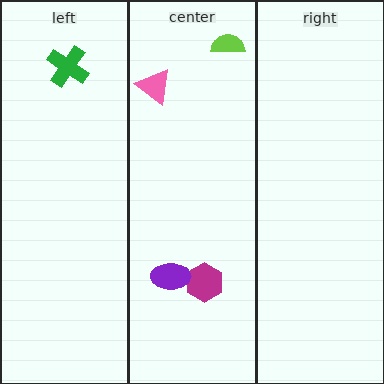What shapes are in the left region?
The green cross.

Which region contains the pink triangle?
The center region.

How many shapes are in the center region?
4.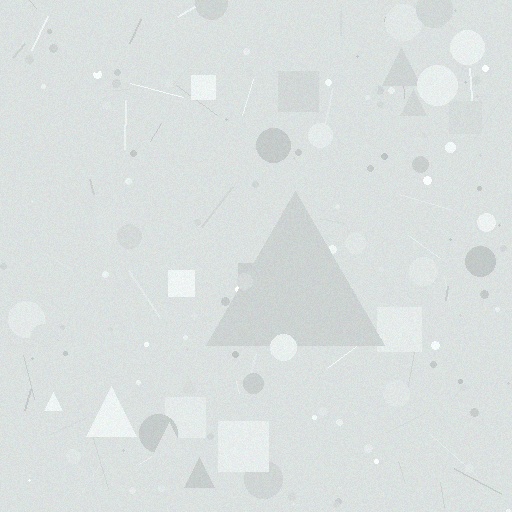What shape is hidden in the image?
A triangle is hidden in the image.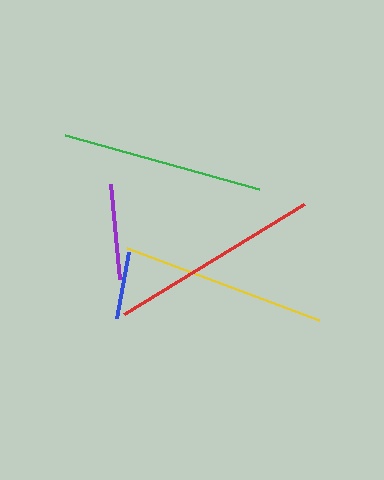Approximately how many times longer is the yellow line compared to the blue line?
The yellow line is approximately 3.1 times the length of the blue line.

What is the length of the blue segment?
The blue segment is approximately 66 pixels long.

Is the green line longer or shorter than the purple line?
The green line is longer than the purple line.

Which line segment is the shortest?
The blue line is the shortest at approximately 66 pixels.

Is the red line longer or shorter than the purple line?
The red line is longer than the purple line.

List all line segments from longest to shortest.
From longest to shortest: red, yellow, green, purple, blue.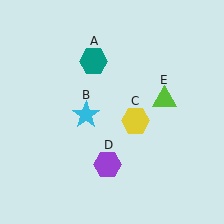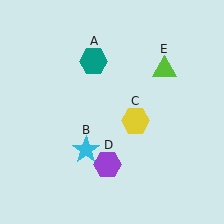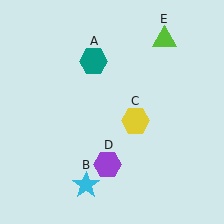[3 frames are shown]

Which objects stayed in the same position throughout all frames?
Teal hexagon (object A) and yellow hexagon (object C) and purple hexagon (object D) remained stationary.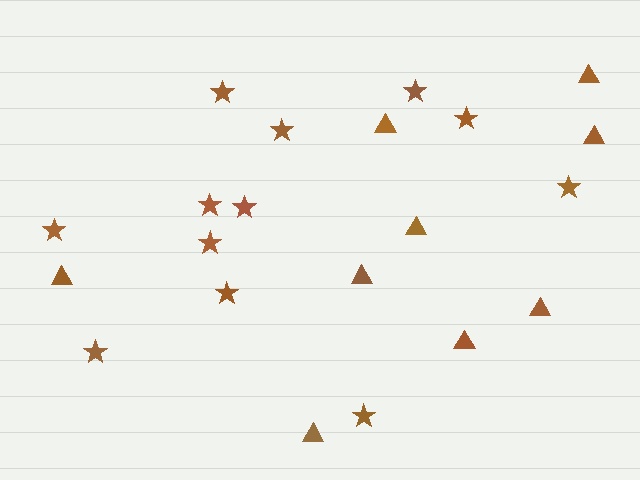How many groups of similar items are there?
There are 2 groups: one group of stars (12) and one group of triangles (9).